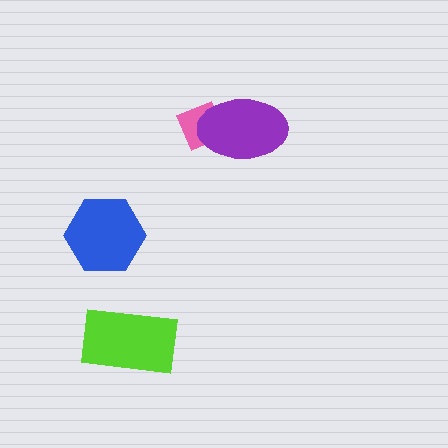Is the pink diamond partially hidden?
Yes, it is partially covered by another shape.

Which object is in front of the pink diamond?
The purple ellipse is in front of the pink diamond.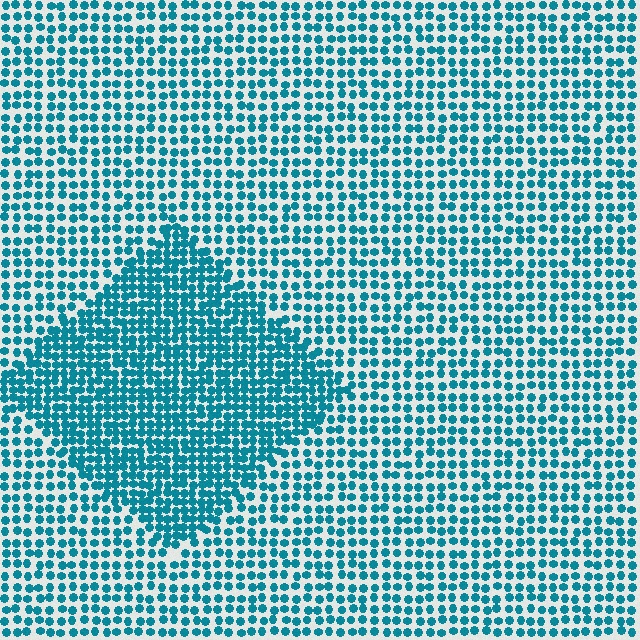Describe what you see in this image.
The image contains small teal elements arranged at two different densities. A diamond-shaped region is visible where the elements are more densely packed than the surrounding area.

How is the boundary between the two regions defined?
The boundary is defined by a change in element density (approximately 1.7x ratio). All elements are the same color, size, and shape.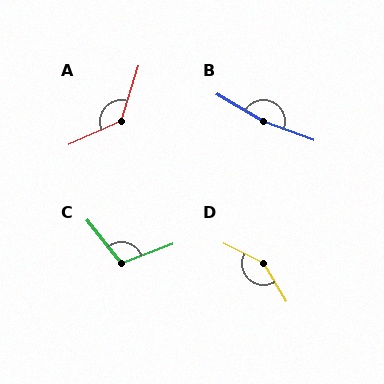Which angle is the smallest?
C, at approximately 108 degrees.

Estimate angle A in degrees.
Approximately 132 degrees.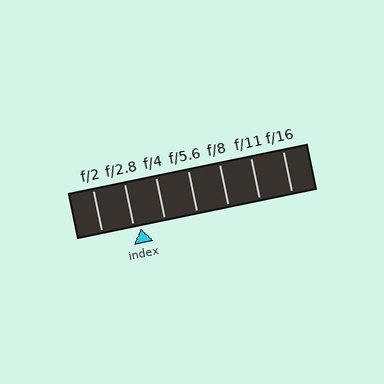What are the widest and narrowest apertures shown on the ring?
The widest aperture shown is f/2 and the narrowest is f/16.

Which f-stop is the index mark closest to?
The index mark is closest to f/2.8.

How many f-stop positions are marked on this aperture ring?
There are 7 f-stop positions marked.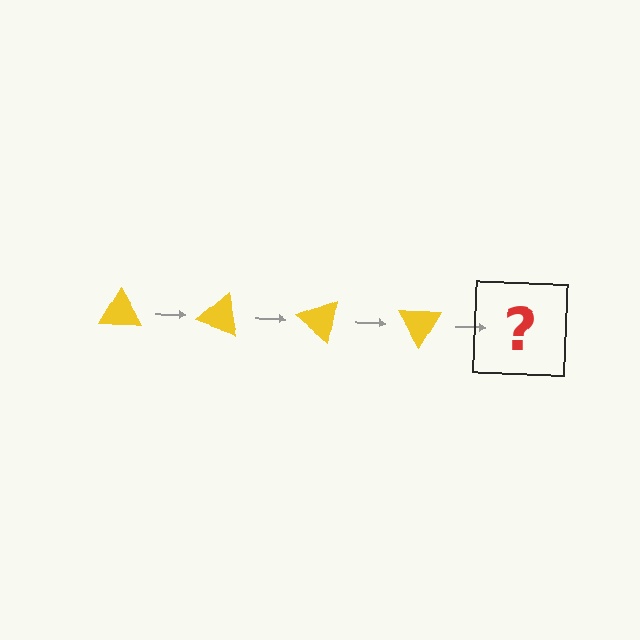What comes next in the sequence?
The next element should be a yellow triangle rotated 80 degrees.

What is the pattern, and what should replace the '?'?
The pattern is that the triangle rotates 20 degrees each step. The '?' should be a yellow triangle rotated 80 degrees.